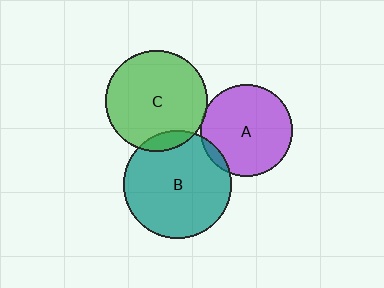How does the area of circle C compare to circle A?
Approximately 1.2 times.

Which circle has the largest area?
Circle B (teal).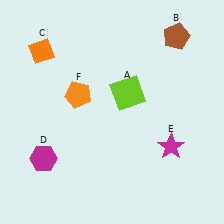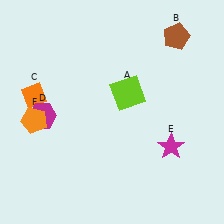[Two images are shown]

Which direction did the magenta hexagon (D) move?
The magenta hexagon (D) moved up.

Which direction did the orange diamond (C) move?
The orange diamond (C) moved down.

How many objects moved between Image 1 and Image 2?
3 objects moved between the two images.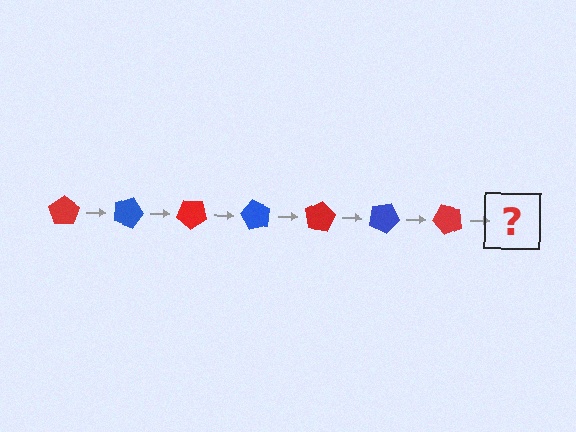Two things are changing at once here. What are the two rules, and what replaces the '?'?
The two rules are that it rotates 20 degrees each step and the color cycles through red and blue. The '?' should be a blue pentagon, rotated 140 degrees from the start.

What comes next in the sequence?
The next element should be a blue pentagon, rotated 140 degrees from the start.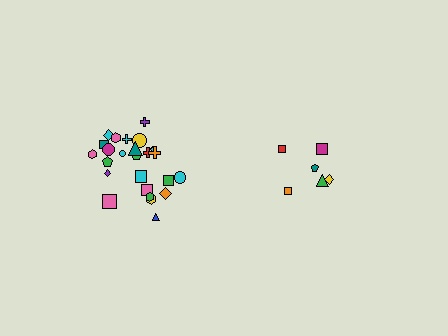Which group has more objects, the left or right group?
The left group.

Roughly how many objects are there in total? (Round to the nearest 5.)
Roughly 30 objects in total.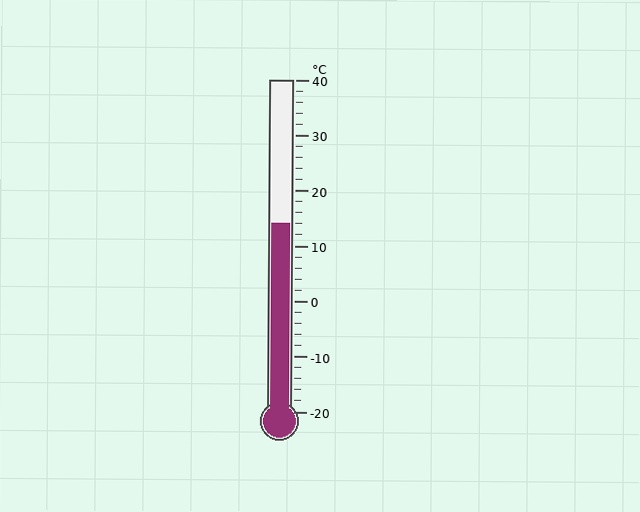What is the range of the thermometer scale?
The thermometer scale ranges from -20°C to 40°C.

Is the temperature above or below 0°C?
The temperature is above 0°C.